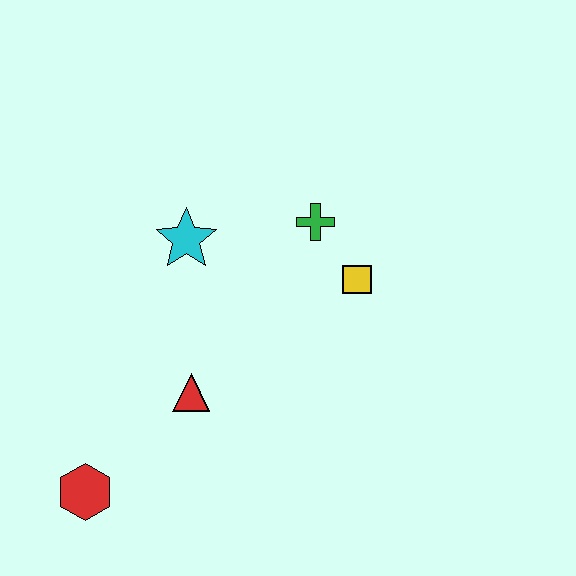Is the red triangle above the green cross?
No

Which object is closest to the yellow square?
The green cross is closest to the yellow square.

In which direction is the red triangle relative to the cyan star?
The red triangle is below the cyan star.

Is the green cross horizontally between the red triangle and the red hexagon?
No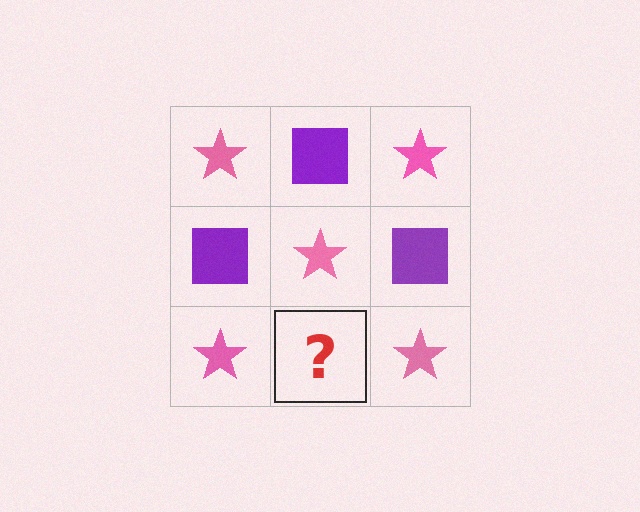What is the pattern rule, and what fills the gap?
The rule is that it alternates pink star and purple square in a checkerboard pattern. The gap should be filled with a purple square.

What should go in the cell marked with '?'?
The missing cell should contain a purple square.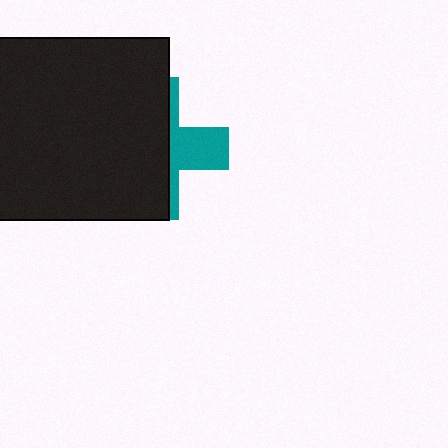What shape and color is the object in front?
The object in front is a black rectangle.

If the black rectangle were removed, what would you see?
You would see the complete teal cross.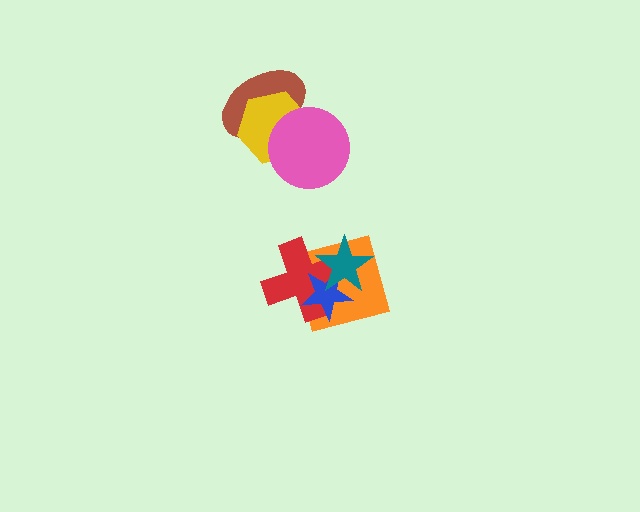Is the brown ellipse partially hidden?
Yes, it is partially covered by another shape.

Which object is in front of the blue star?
The teal star is in front of the blue star.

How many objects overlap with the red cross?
3 objects overlap with the red cross.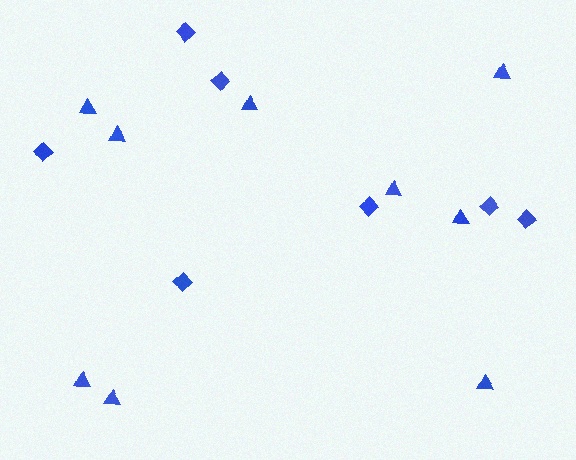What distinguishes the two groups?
There are 2 groups: one group of triangles (9) and one group of diamonds (7).